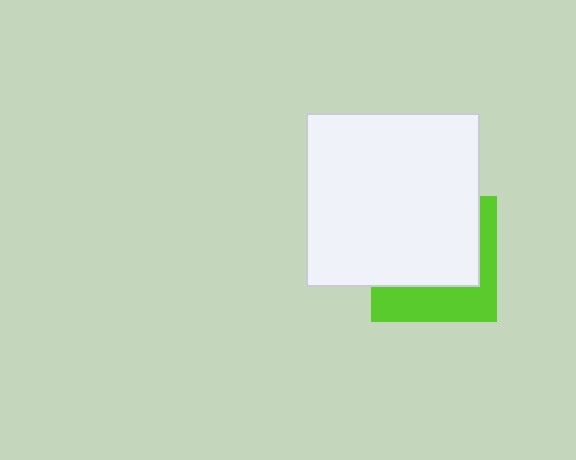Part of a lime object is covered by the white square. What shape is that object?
It is a square.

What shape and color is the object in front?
The object in front is a white square.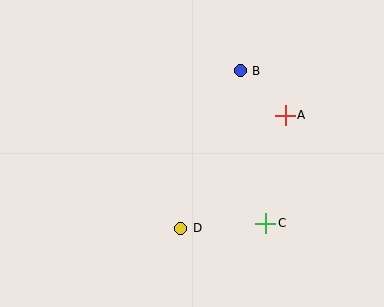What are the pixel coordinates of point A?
Point A is at (285, 115).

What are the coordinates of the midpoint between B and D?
The midpoint between B and D is at (210, 150).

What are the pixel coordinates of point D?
Point D is at (181, 228).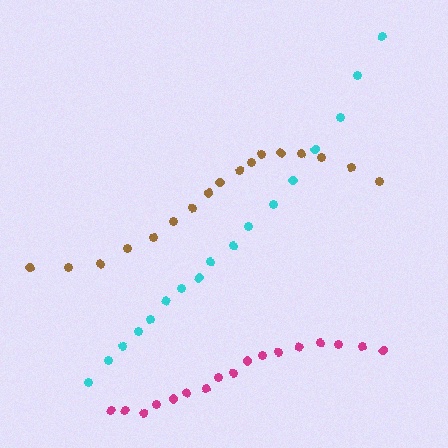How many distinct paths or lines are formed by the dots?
There are 3 distinct paths.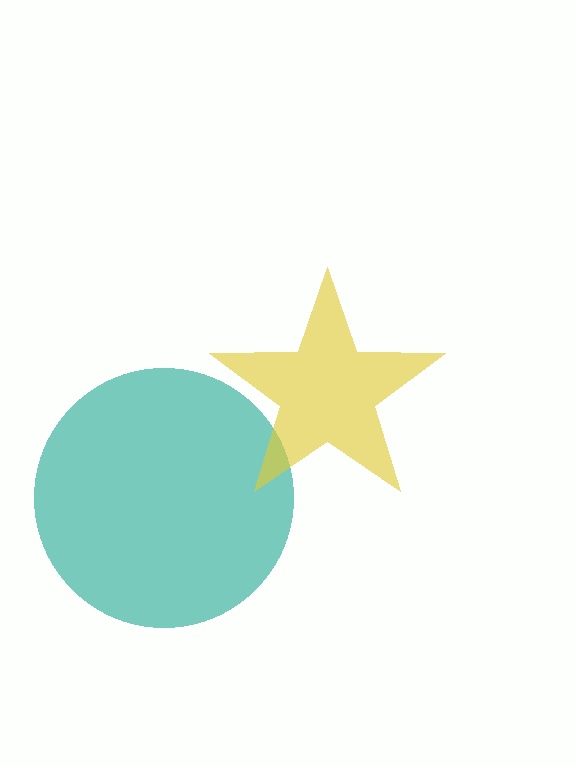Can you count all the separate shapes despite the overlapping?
Yes, there are 2 separate shapes.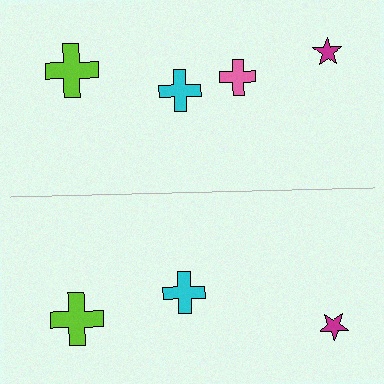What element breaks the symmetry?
A pink cross is missing from the bottom side.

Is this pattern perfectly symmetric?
No, the pattern is not perfectly symmetric. A pink cross is missing from the bottom side.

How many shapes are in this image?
There are 7 shapes in this image.